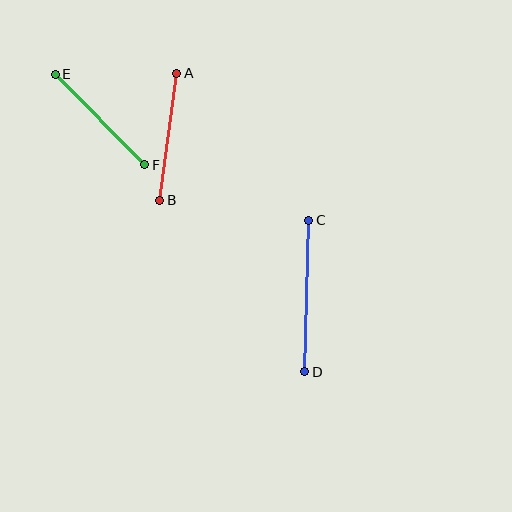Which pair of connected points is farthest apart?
Points C and D are farthest apart.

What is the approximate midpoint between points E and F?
The midpoint is at approximately (100, 119) pixels.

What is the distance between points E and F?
The distance is approximately 128 pixels.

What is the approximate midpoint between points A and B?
The midpoint is at approximately (168, 137) pixels.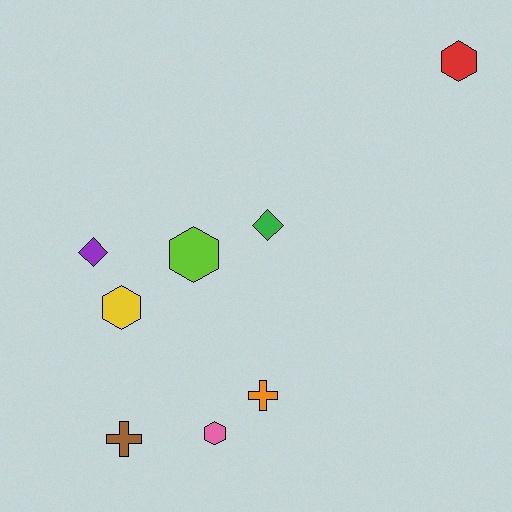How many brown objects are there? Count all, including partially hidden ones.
There is 1 brown object.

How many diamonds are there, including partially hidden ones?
There are 2 diamonds.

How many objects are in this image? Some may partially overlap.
There are 8 objects.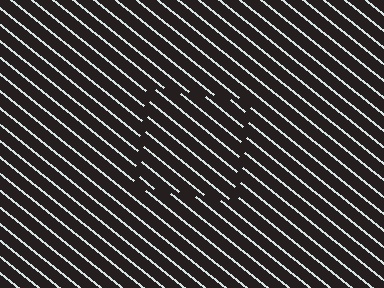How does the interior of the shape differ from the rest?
The interior of the shape contains the same grating, shifted by half a period — the contour is defined by the phase discontinuity where line-ends from the inner and outer gratings abut.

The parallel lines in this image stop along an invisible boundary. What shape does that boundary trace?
An illusory square. The interior of the shape contains the same grating, shifted by half a period — the contour is defined by the phase discontinuity where line-ends from the inner and outer gratings abut.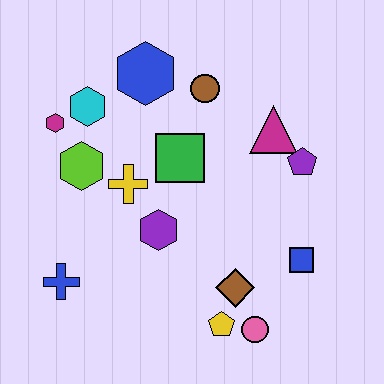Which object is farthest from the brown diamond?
The magenta hexagon is farthest from the brown diamond.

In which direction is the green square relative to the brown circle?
The green square is below the brown circle.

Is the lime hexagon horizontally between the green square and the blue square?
No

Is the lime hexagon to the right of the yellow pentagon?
No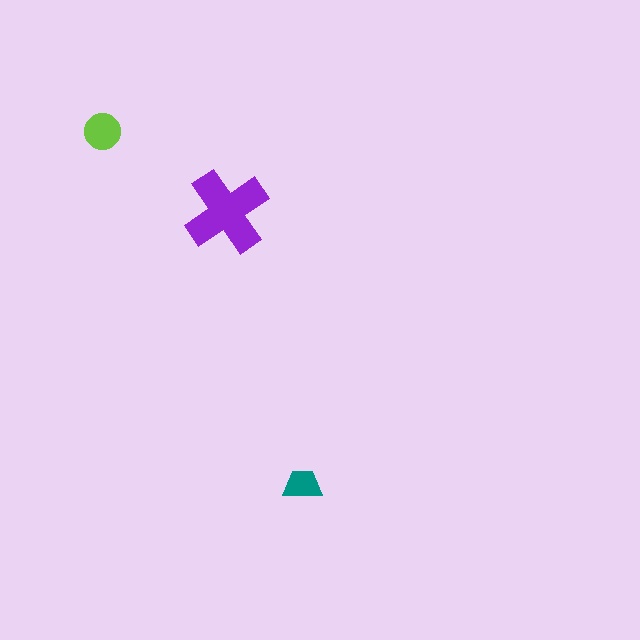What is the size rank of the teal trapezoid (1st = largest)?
3rd.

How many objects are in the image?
There are 3 objects in the image.